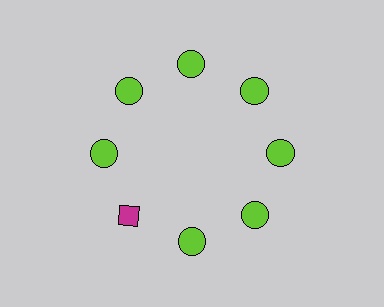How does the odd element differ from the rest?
It differs in both color (magenta instead of lime) and shape (diamond instead of circle).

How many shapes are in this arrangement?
There are 8 shapes arranged in a ring pattern.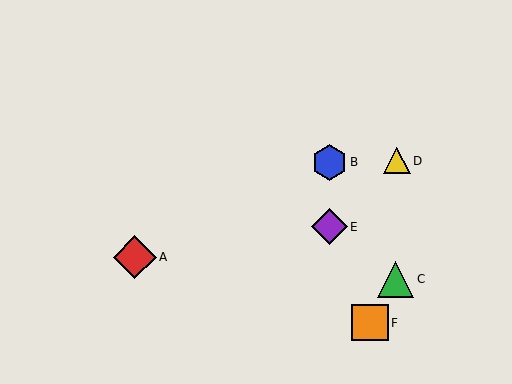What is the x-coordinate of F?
Object F is at x≈370.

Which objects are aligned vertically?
Objects B, E are aligned vertically.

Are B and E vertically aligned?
Yes, both are at x≈330.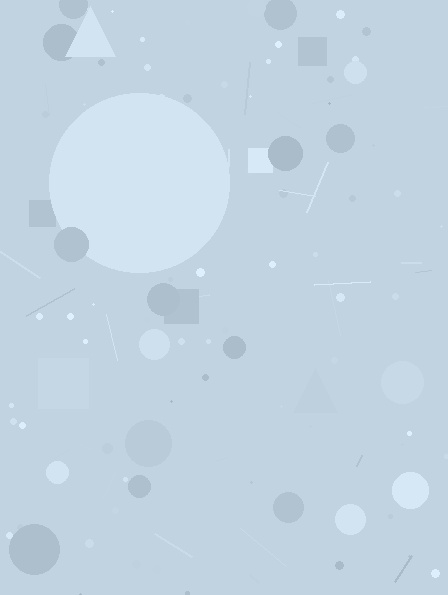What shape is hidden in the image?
A circle is hidden in the image.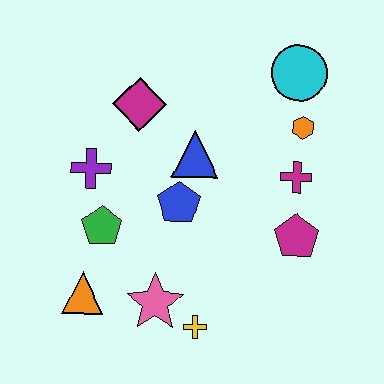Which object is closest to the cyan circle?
The orange hexagon is closest to the cyan circle.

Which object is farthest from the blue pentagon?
The cyan circle is farthest from the blue pentagon.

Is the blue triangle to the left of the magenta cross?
Yes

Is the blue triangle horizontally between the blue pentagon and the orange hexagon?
Yes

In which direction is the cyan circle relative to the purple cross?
The cyan circle is to the right of the purple cross.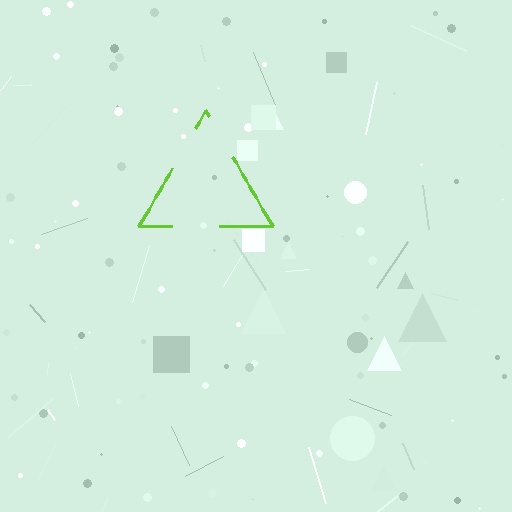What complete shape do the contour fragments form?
The contour fragments form a triangle.